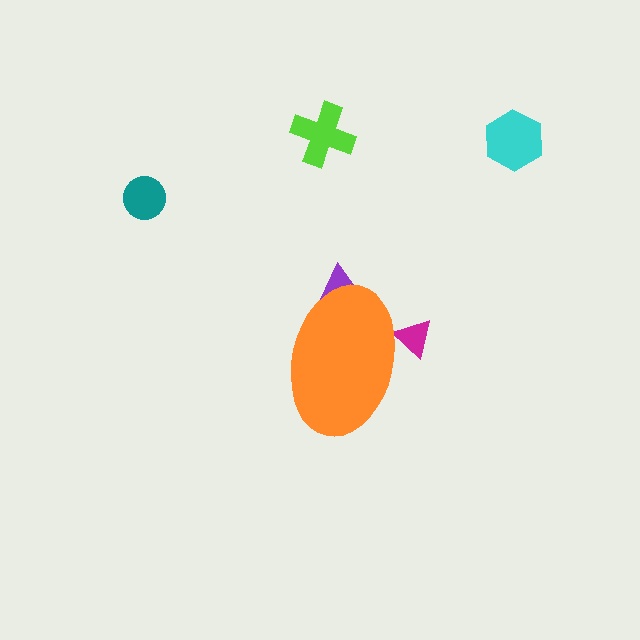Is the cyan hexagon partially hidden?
No, the cyan hexagon is fully visible.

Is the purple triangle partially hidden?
Yes, the purple triangle is partially hidden behind the orange ellipse.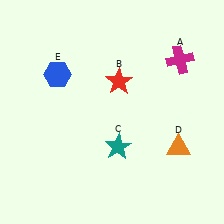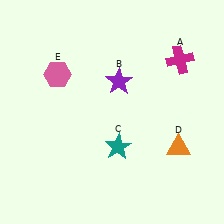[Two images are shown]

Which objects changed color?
B changed from red to purple. E changed from blue to pink.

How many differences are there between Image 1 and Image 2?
There are 2 differences between the two images.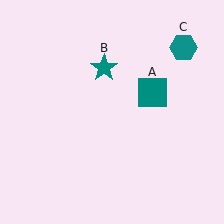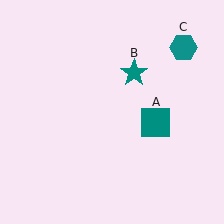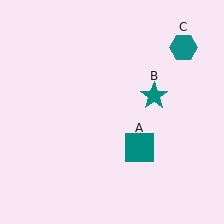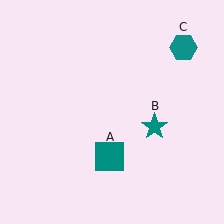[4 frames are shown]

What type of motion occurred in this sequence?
The teal square (object A), teal star (object B) rotated clockwise around the center of the scene.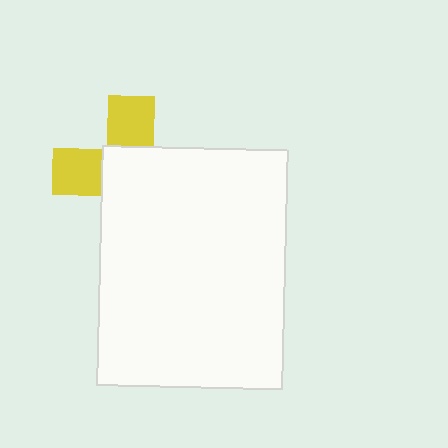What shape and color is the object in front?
The object in front is a white rectangle.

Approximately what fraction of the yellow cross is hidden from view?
Roughly 63% of the yellow cross is hidden behind the white rectangle.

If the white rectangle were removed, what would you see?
You would see the complete yellow cross.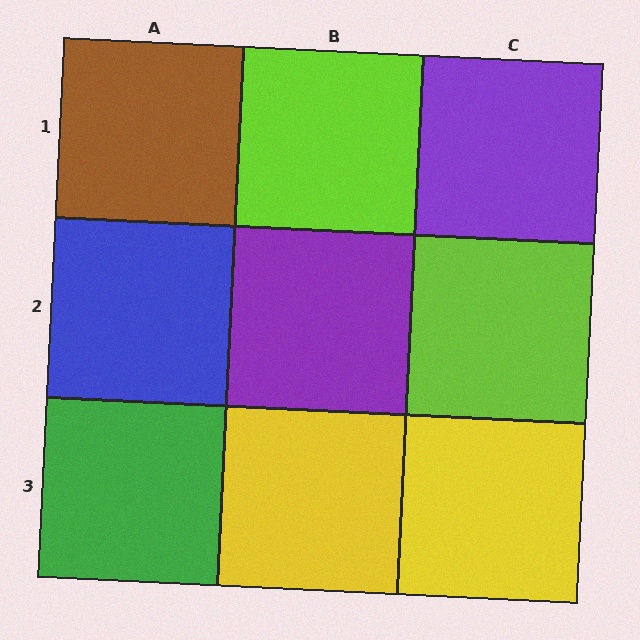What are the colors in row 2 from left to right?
Blue, purple, lime.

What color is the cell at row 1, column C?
Purple.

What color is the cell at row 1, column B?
Lime.